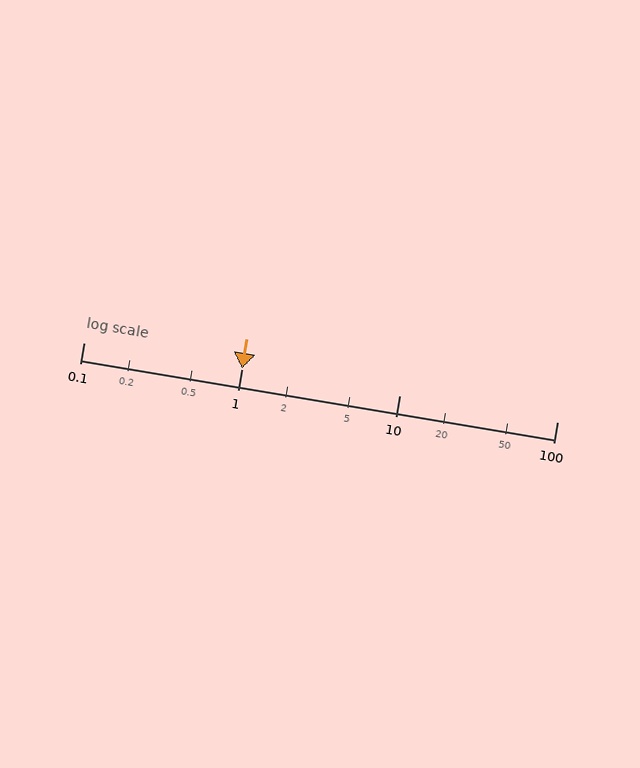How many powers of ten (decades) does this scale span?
The scale spans 3 decades, from 0.1 to 100.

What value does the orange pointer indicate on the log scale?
The pointer indicates approximately 1.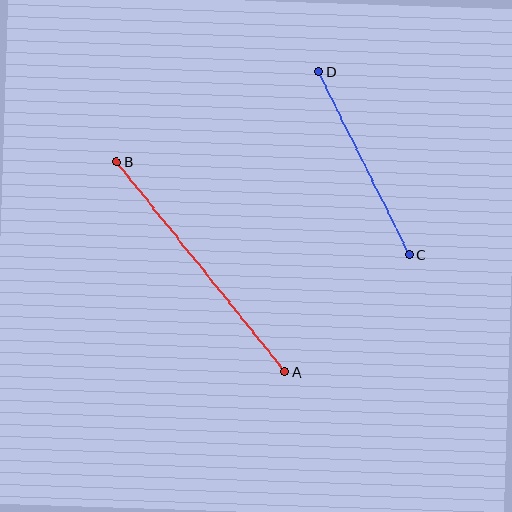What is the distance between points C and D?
The distance is approximately 204 pixels.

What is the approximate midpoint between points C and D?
The midpoint is at approximately (364, 163) pixels.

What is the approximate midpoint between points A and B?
The midpoint is at approximately (201, 267) pixels.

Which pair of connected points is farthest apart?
Points A and B are farthest apart.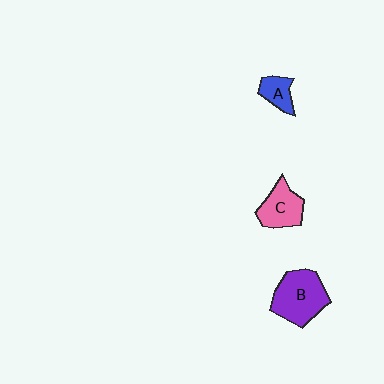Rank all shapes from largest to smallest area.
From largest to smallest: B (purple), C (pink), A (blue).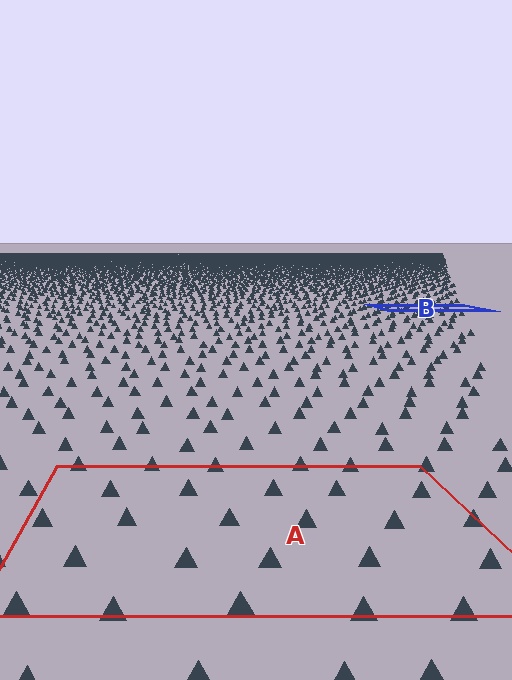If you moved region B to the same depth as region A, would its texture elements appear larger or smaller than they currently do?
They would appear larger. At a closer depth, the same texture elements are projected at a bigger on-screen size.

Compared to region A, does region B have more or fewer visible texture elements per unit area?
Region B has more texture elements per unit area — they are packed more densely because it is farther away.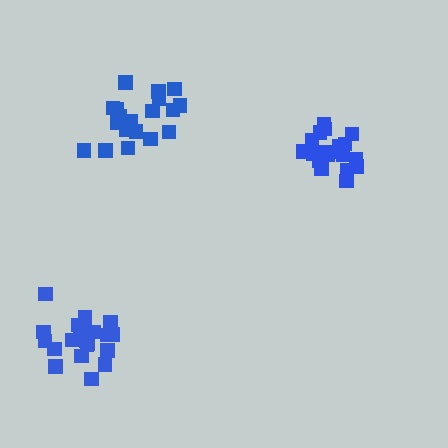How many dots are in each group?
Group 1: 20 dots, Group 2: 21 dots, Group 3: 21 dots (62 total).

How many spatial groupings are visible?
There are 3 spatial groupings.